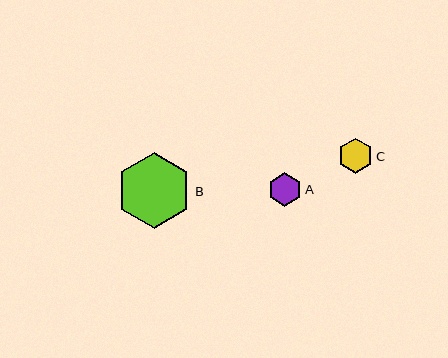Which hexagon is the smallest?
Hexagon A is the smallest with a size of approximately 33 pixels.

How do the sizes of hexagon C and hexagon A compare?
Hexagon C and hexagon A are approximately the same size.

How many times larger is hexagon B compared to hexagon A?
Hexagon B is approximately 2.3 times the size of hexagon A.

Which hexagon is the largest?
Hexagon B is the largest with a size of approximately 76 pixels.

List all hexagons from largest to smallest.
From largest to smallest: B, C, A.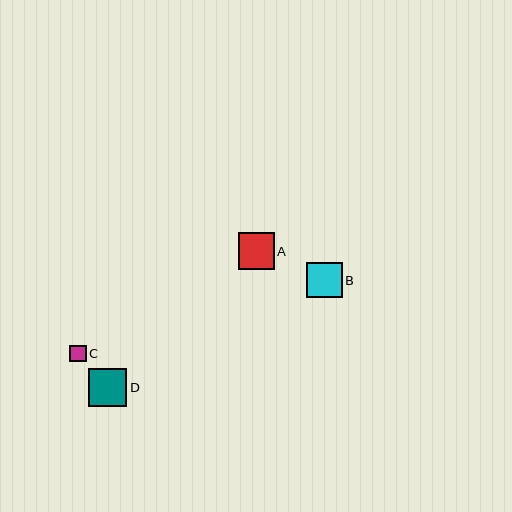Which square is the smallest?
Square C is the smallest with a size of approximately 17 pixels.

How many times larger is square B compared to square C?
Square B is approximately 2.1 times the size of square C.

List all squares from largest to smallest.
From largest to smallest: D, A, B, C.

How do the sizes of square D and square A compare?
Square D and square A are approximately the same size.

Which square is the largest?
Square D is the largest with a size of approximately 38 pixels.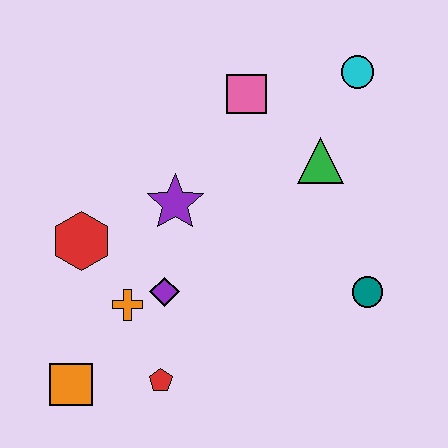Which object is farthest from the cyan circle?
The orange square is farthest from the cyan circle.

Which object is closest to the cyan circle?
The green triangle is closest to the cyan circle.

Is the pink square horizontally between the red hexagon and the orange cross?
No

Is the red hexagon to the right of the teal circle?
No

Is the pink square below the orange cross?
No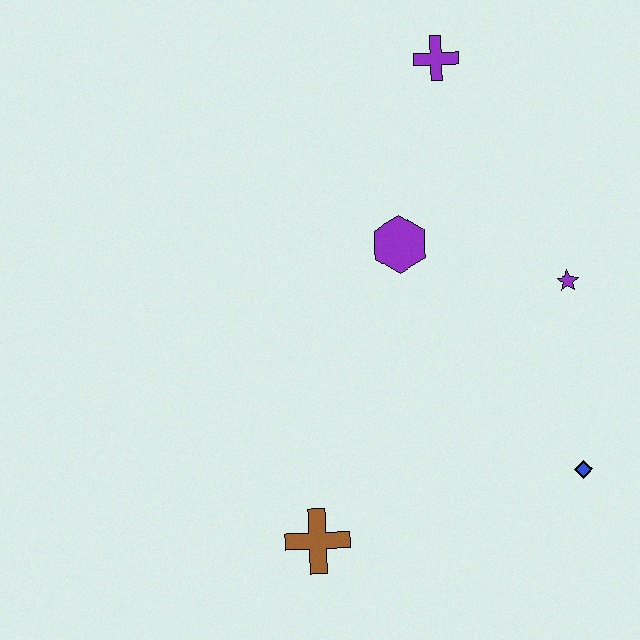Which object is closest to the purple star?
The purple hexagon is closest to the purple star.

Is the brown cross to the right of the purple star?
No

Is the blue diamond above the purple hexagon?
No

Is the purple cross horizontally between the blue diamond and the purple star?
No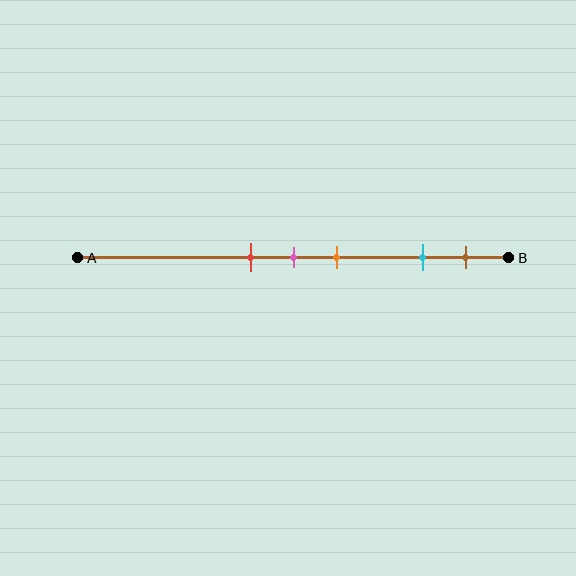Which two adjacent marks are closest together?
The red and pink marks are the closest adjacent pair.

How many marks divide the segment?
There are 5 marks dividing the segment.